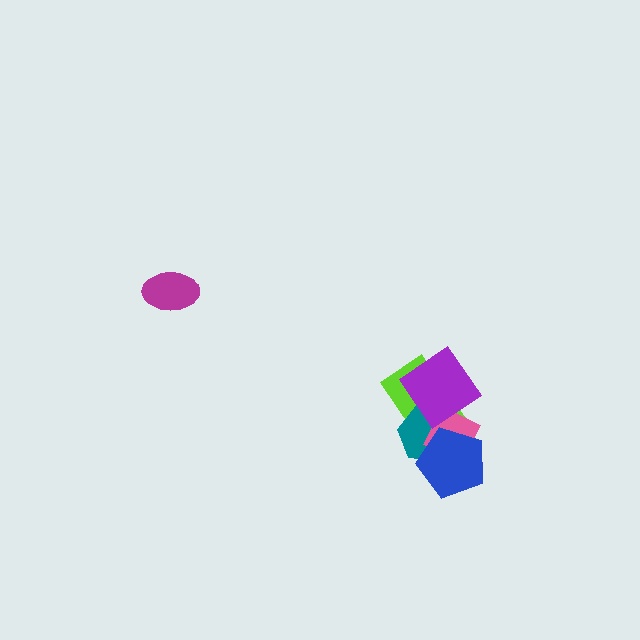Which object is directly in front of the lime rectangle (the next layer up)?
The teal hexagon is directly in front of the lime rectangle.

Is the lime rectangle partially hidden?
Yes, it is partially covered by another shape.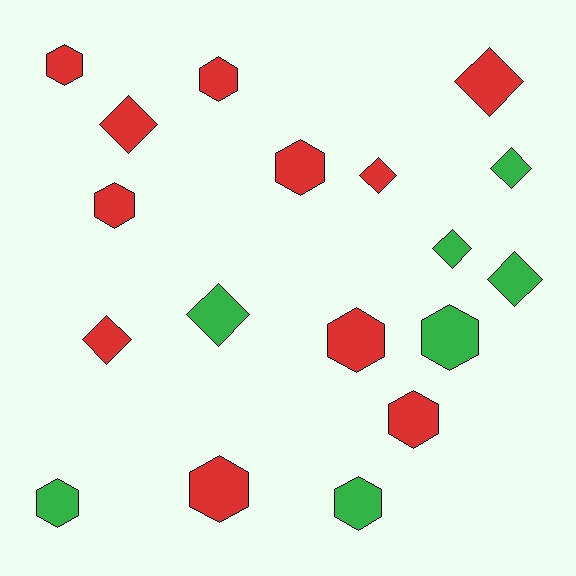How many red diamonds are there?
There are 4 red diamonds.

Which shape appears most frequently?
Hexagon, with 10 objects.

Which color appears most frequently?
Red, with 11 objects.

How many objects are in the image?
There are 18 objects.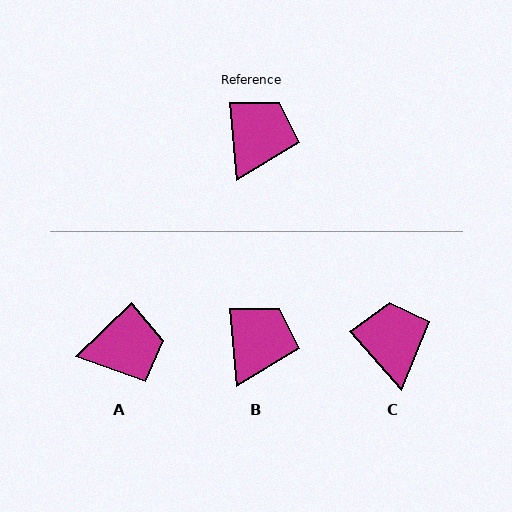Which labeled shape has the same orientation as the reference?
B.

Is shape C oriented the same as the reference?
No, it is off by about 37 degrees.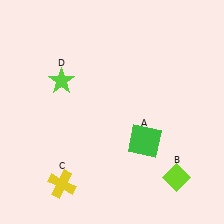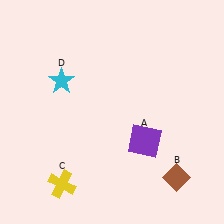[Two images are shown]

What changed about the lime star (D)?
In Image 1, D is lime. In Image 2, it changed to cyan.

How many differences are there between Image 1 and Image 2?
There are 3 differences between the two images.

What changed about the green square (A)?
In Image 1, A is green. In Image 2, it changed to purple.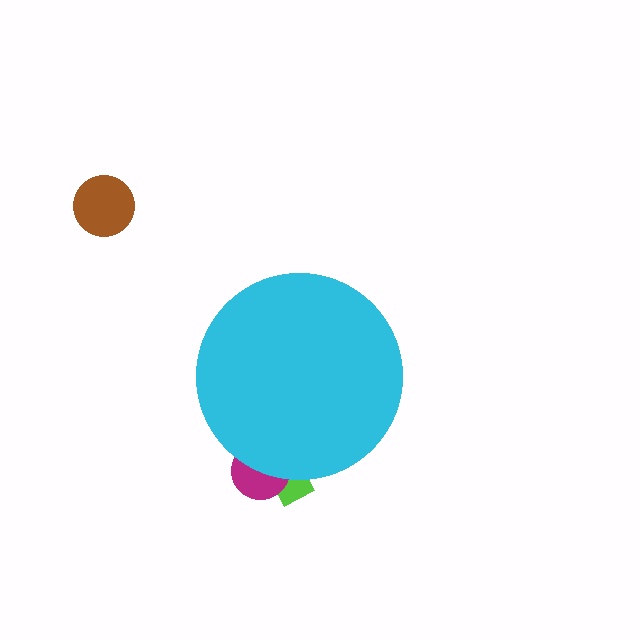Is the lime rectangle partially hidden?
Yes, the lime rectangle is partially hidden behind the cyan circle.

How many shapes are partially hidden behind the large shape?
2 shapes are partially hidden.